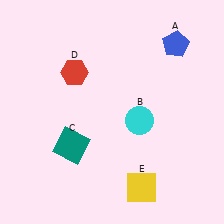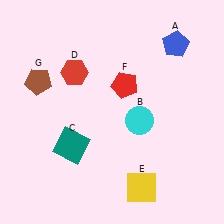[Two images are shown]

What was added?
A red pentagon (F), a brown pentagon (G) were added in Image 2.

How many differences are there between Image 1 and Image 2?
There are 2 differences between the two images.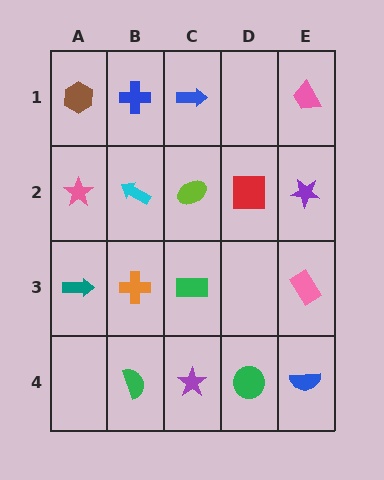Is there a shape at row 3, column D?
No, that cell is empty.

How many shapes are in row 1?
4 shapes.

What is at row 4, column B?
A green semicircle.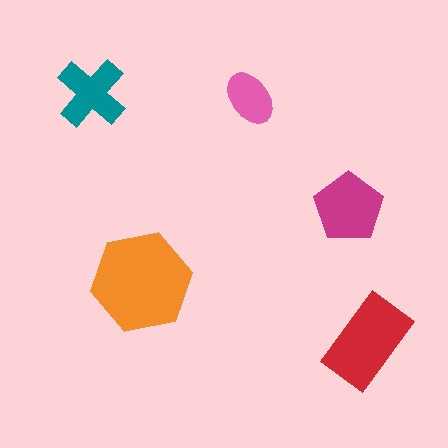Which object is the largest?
The orange hexagon.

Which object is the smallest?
The pink ellipse.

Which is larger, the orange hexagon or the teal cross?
The orange hexagon.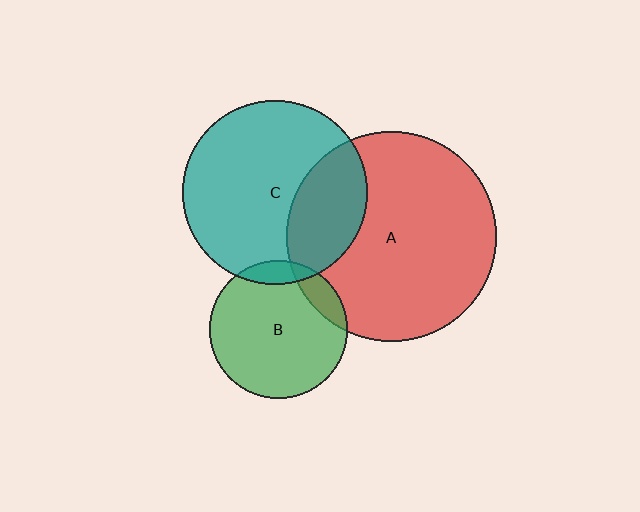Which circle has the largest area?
Circle A (red).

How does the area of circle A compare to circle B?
Approximately 2.3 times.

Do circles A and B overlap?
Yes.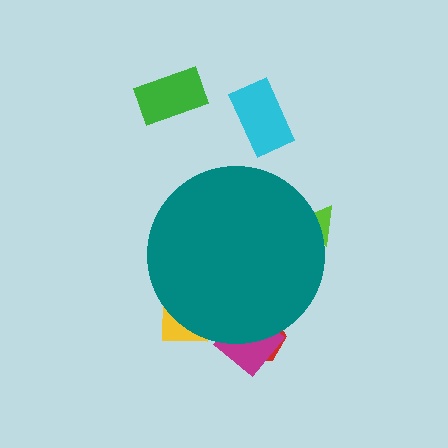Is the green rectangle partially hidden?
No, the green rectangle is fully visible.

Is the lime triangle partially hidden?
Yes, the lime triangle is partially hidden behind the teal circle.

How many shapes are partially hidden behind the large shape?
4 shapes are partially hidden.